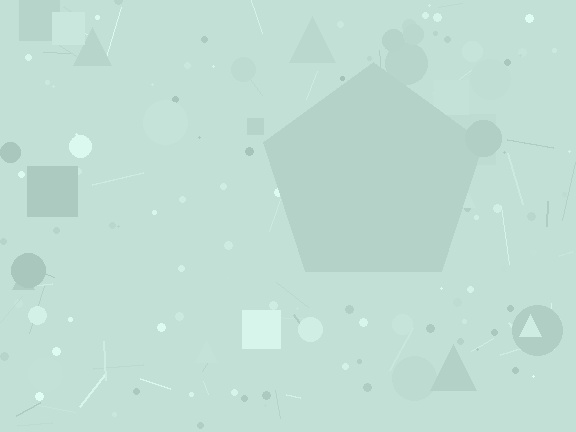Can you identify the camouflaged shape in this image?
The camouflaged shape is a pentagon.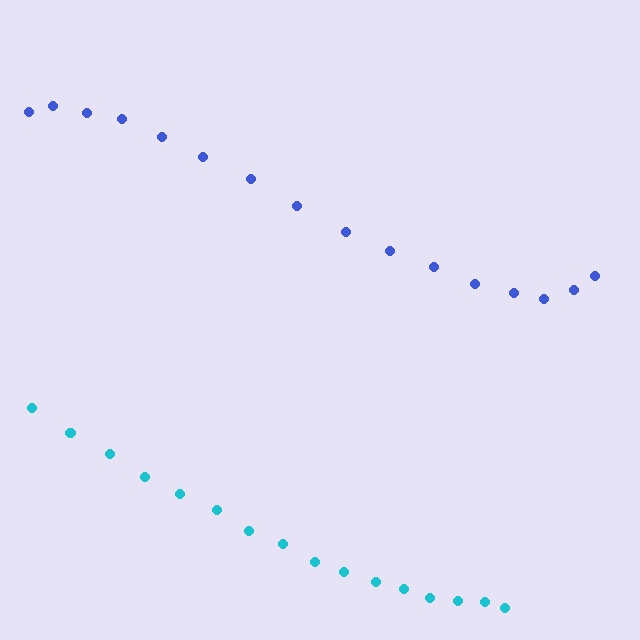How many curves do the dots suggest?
There are 2 distinct paths.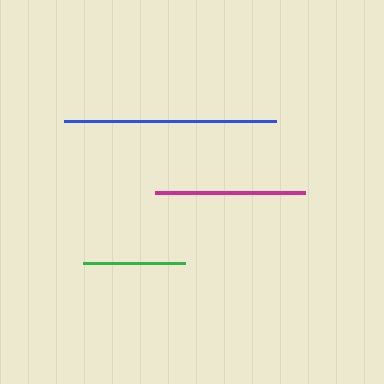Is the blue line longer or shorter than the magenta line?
The blue line is longer than the magenta line.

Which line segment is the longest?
The blue line is the longest at approximately 212 pixels.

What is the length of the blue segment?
The blue segment is approximately 212 pixels long.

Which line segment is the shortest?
The green line is the shortest at approximately 102 pixels.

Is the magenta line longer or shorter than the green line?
The magenta line is longer than the green line.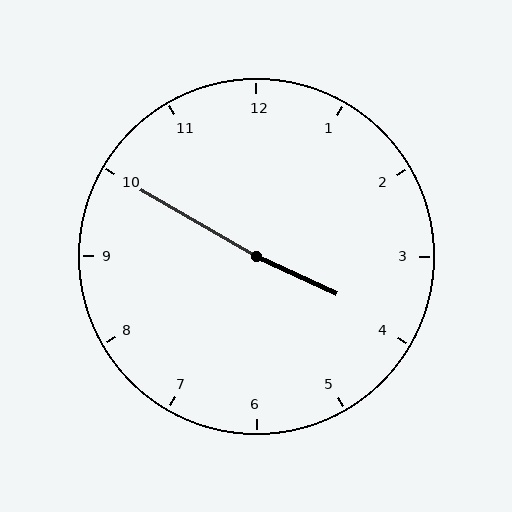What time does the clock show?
3:50.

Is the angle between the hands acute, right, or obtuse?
It is obtuse.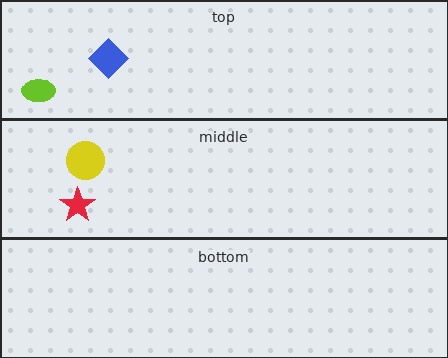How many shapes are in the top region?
2.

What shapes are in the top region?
The blue diamond, the lime ellipse.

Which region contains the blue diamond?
The top region.